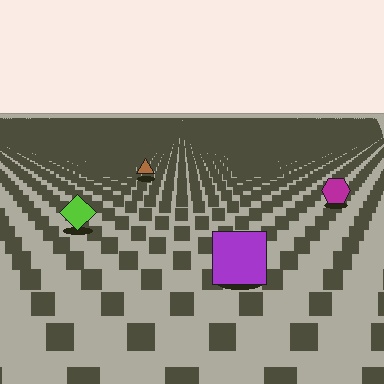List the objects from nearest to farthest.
From nearest to farthest: the purple square, the lime diamond, the magenta hexagon, the brown triangle.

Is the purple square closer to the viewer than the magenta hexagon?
Yes. The purple square is closer — you can tell from the texture gradient: the ground texture is coarser near it.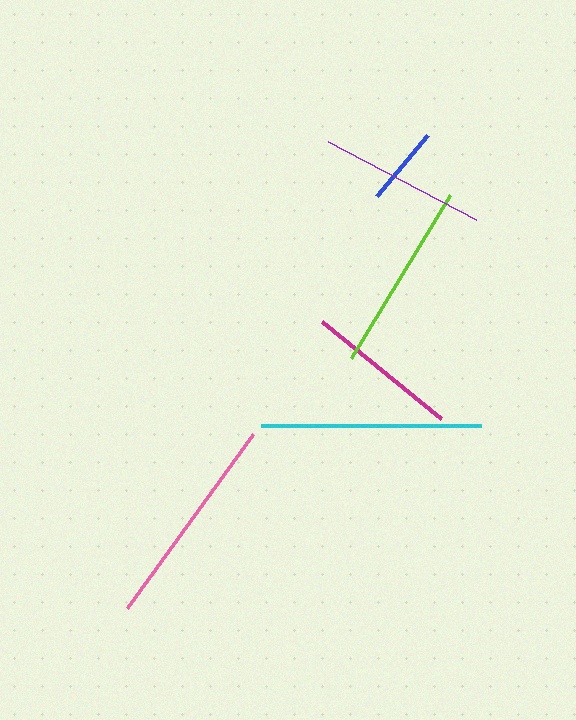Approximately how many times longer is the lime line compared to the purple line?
The lime line is approximately 1.1 times the length of the purple line.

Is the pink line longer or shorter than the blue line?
The pink line is longer than the blue line.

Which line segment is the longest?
The cyan line is the longest at approximately 219 pixels.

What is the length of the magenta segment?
The magenta segment is approximately 154 pixels long.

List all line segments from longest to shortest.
From longest to shortest: cyan, pink, lime, purple, magenta, blue.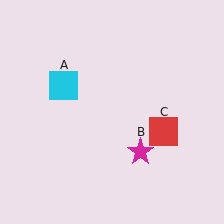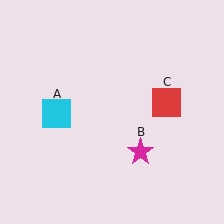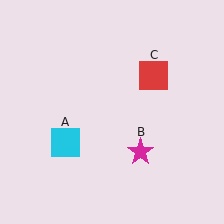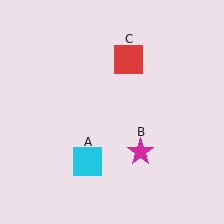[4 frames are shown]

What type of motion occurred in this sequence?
The cyan square (object A), red square (object C) rotated counterclockwise around the center of the scene.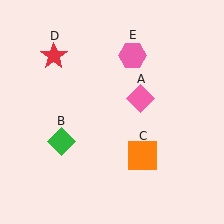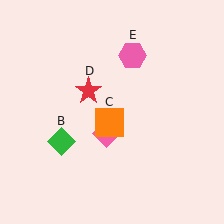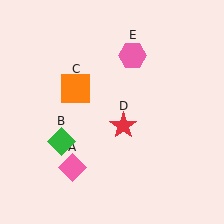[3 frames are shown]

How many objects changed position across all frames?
3 objects changed position: pink diamond (object A), orange square (object C), red star (object D).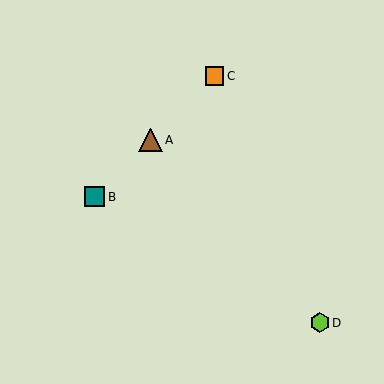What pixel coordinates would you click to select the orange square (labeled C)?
Click at (215, 76) to select the orange square C.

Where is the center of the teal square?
The center of the teal square is at (95, 197).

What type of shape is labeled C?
Shape C is an orange square.